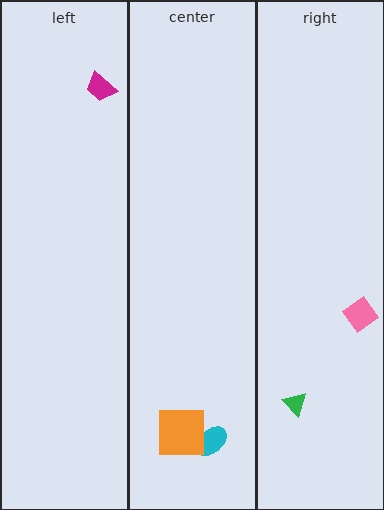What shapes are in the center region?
The cyan ellipse, the orange square.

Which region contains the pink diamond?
The right region.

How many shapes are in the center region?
2.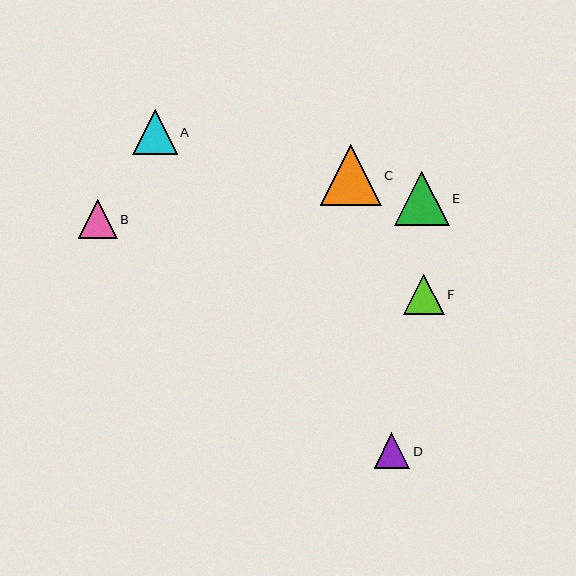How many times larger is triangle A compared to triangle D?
Triangle A is approximately 1.2 times the size of triangle D.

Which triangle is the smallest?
Triangle D is the smallest with a size of approximately 36 pixels.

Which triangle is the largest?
Triangle C is the largest with a size of approximately 61 pixels.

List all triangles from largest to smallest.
From largest to smallest: C, E, A, F, B, D.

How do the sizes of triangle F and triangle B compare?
Triangle F and triangle B are approximately the same size.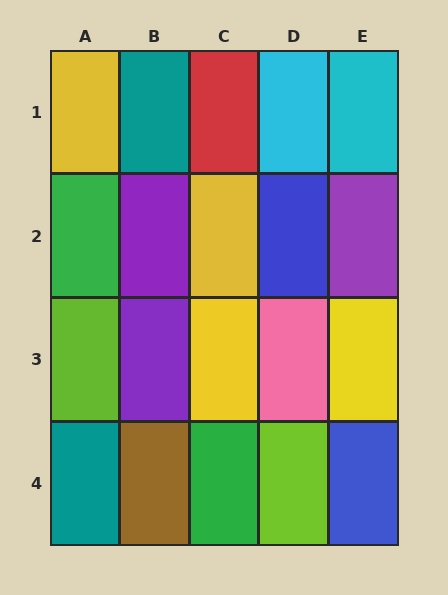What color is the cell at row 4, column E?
Blue.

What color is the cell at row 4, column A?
Teal.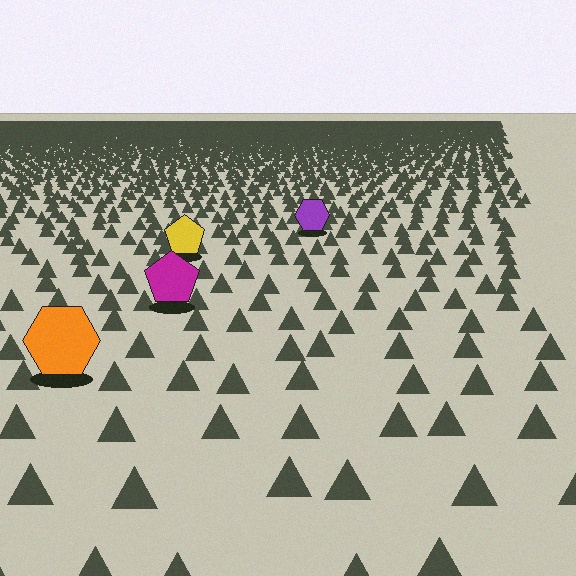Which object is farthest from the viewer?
The purple hexagon is farthest from the viewer. It appears smaller and the ground texture around it is denser.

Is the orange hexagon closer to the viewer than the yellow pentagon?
Yes. The orange hexagon is closer — you can tell from the texture gradient: the ground texture is coarser near it.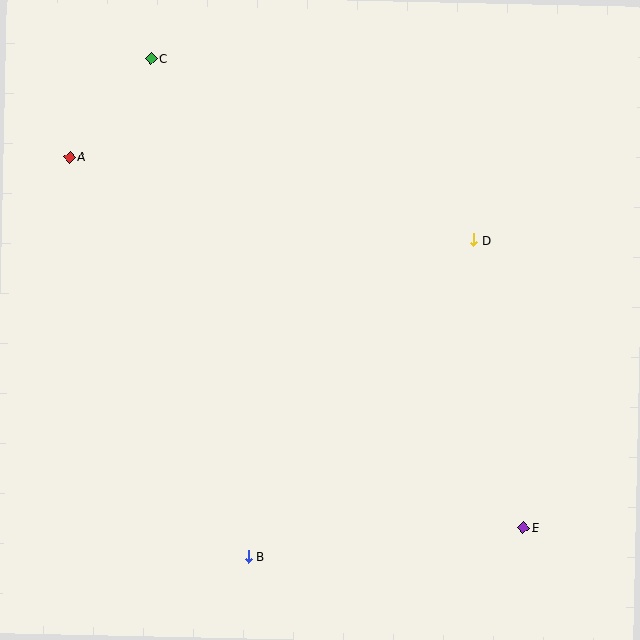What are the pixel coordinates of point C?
Point C is at (151, 58).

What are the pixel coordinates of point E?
Point E is at (524, 528).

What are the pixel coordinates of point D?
Point D is at (473, 240).